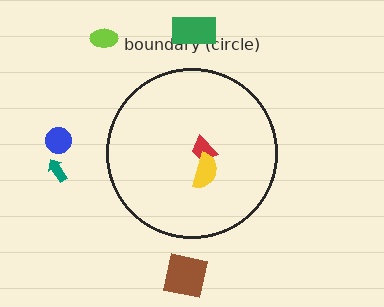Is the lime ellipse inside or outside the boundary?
Outside.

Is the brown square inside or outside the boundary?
Outside.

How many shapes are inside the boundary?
2 inside, 5 outside.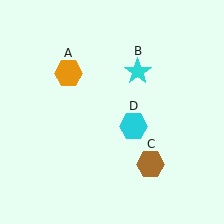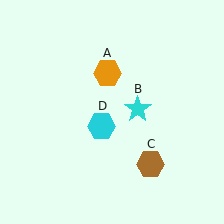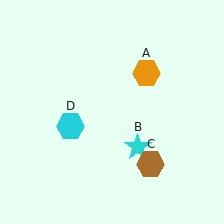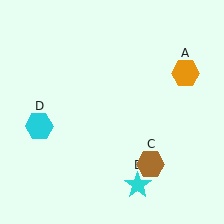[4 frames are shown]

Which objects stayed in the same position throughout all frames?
Brown hexagon (object C) remained stationary.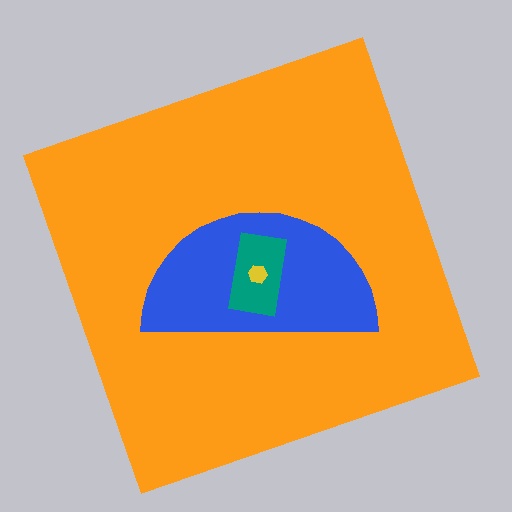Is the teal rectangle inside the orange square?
Yes.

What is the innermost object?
The yellow hexagon.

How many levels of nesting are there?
4.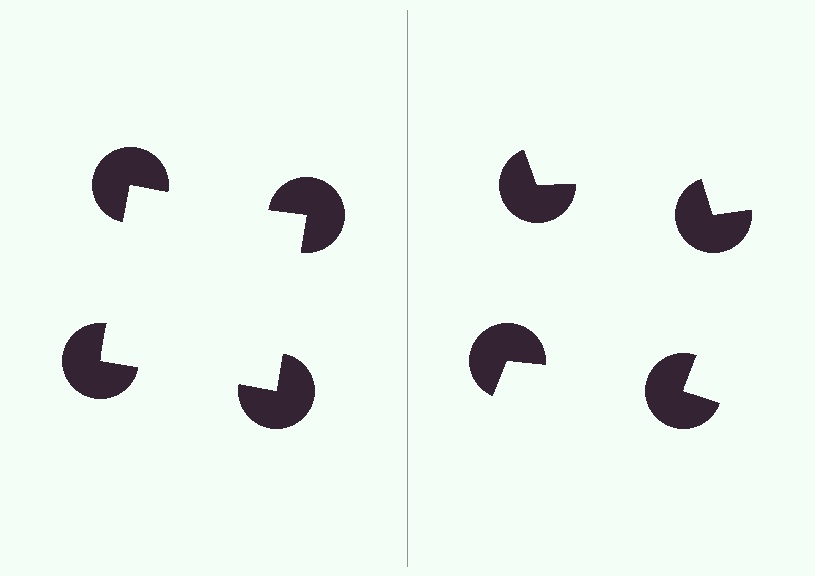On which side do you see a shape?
An illusory square appears on the left side. On the right side the wedge cuts are rotated, so no coherent shape forms.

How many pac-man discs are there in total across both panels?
8 — 4 on each side.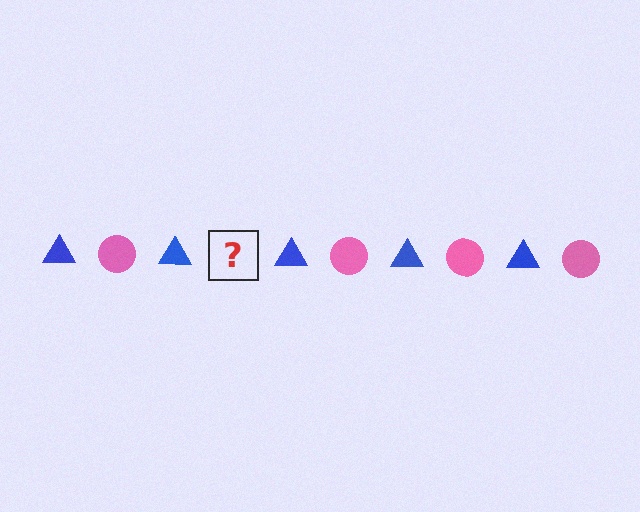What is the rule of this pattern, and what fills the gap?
The rule is that the pattern alternates between blue triangle and pink circle. The gap should be filled with a pink circle.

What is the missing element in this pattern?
The missing element is a pink circle.